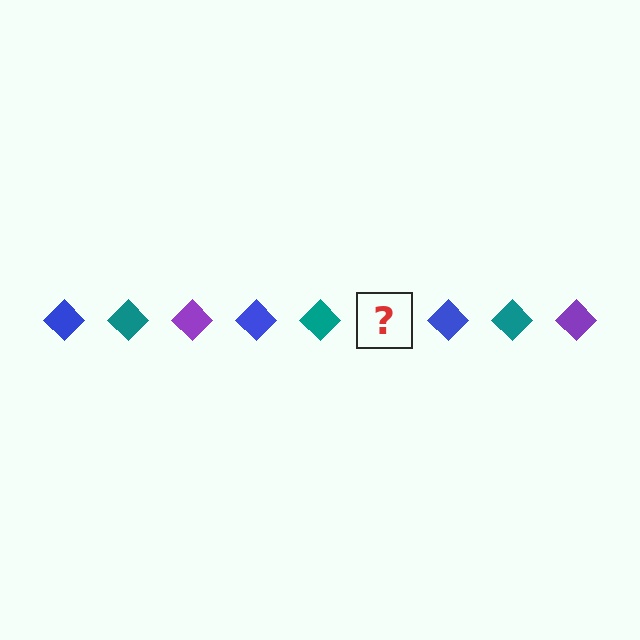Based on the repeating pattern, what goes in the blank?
The blank should be a purple diamond.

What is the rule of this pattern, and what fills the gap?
The rule is that the pattern cycles through blue, teal, purple diamonds. The gap should be filled with a purple diamond.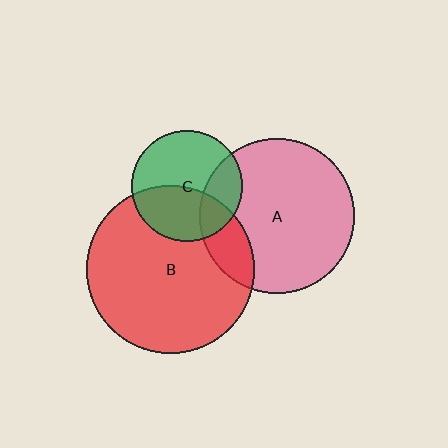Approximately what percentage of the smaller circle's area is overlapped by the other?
Approximately 25%.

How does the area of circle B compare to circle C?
Approximately 2.3 times.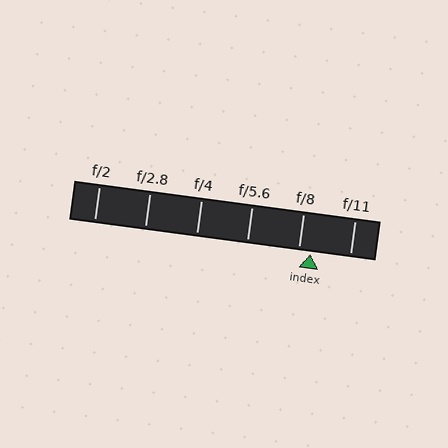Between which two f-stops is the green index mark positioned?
The index mark is between f/8 and f/11.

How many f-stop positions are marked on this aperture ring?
There are 6 f-stop positions marked.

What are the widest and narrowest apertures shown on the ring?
The widest aperture shown is f/2 and the narrowest is f/11.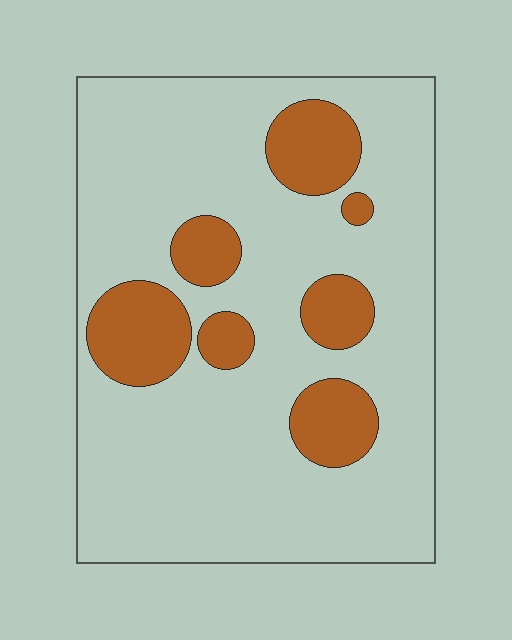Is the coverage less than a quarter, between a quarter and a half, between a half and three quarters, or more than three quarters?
Less than a quarter.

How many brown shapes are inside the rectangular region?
7.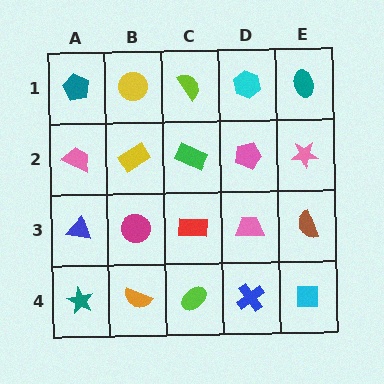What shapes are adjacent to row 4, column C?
A red rectangle (row 3, column C), an orange semicircle (row 4, column B), a blue cross (row 4, column D).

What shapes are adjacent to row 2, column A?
A teal pentagon (row 1, column A), a blue triangle (row 3, column A), a yellow rectangle (row 2, column B).